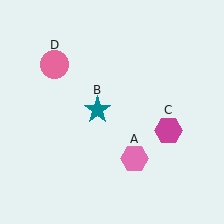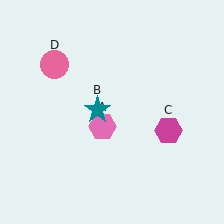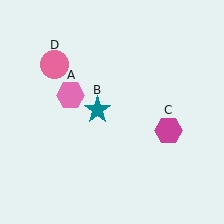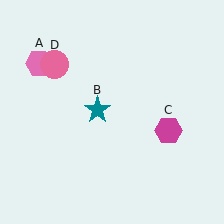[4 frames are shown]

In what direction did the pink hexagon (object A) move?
The pink hexagon (object A) moved up and to the left.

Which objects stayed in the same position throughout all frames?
Teal star (object B) and magenta hexagon (object C) and pink circle (object D) remained stationary.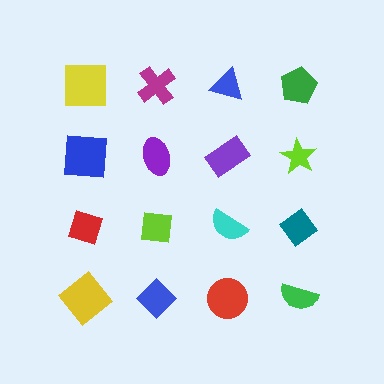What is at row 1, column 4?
A green pentagon.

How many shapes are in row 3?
4 shapes.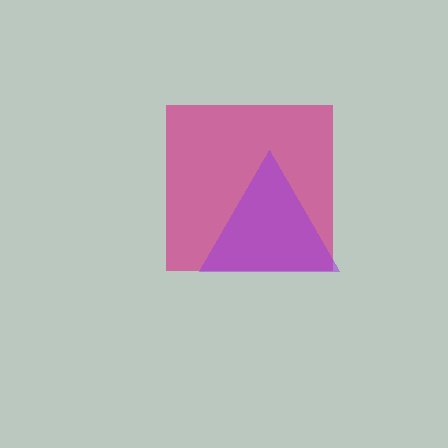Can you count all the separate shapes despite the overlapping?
Yes, there are 2 separate shapes.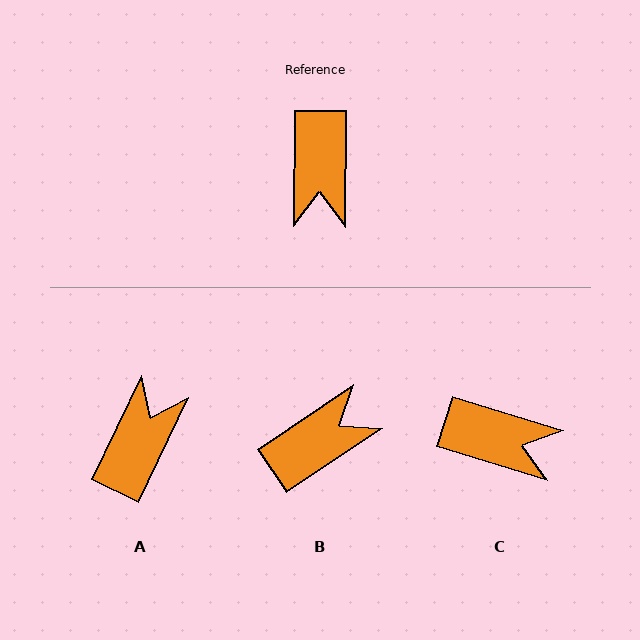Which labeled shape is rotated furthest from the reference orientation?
A, about 155 degrees away.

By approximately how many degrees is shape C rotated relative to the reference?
Approximately 74 degrees counter-clockwise.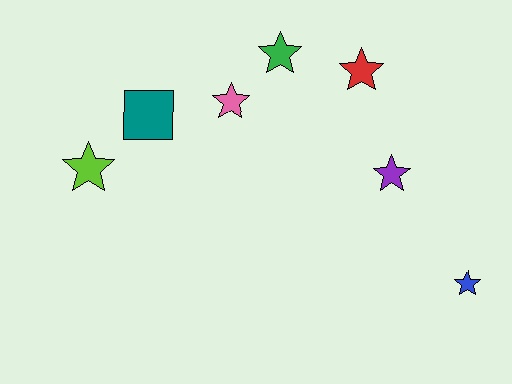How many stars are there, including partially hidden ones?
There are 6 stars.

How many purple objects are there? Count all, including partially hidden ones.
There is 1 purple object.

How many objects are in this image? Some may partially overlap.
There are 7 objects.